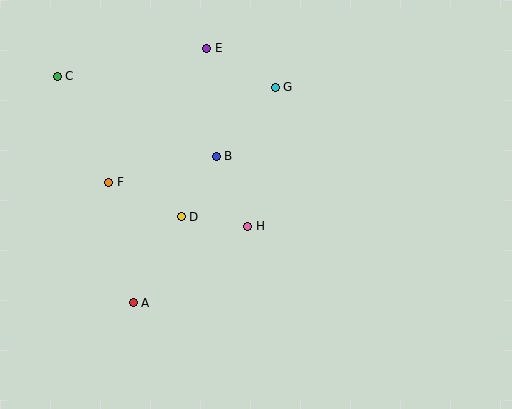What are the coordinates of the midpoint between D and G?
The midpoint between D and G is at (228, 152).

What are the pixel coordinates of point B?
Point B is at (216, 156).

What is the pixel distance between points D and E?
The distance between D and E is 170 pixels.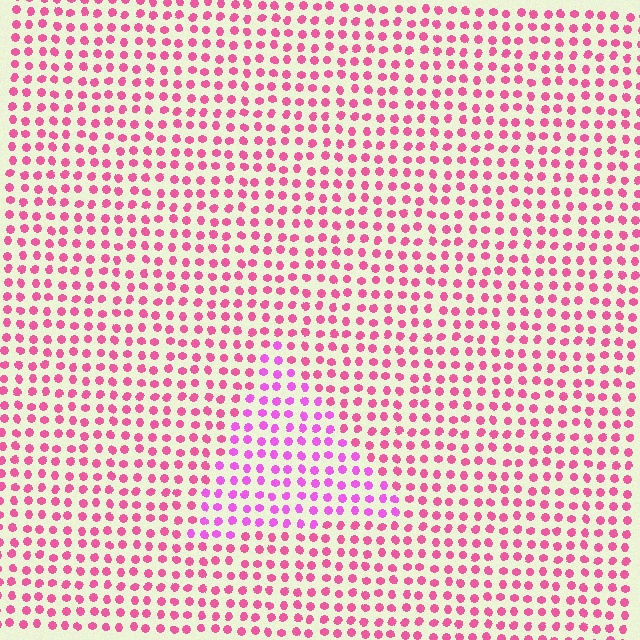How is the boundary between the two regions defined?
The boundary is defined purely by a slight shift in hue (about 30 degrees). Spacing, size, and orientation are identical on both sides.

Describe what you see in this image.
The image is filled with small pink elements in a uniform arrangement. A triangle-shaped region is visible where the elements are tinted to a slightly different hue, forming a subtle color boundary.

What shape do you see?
I see a triangle.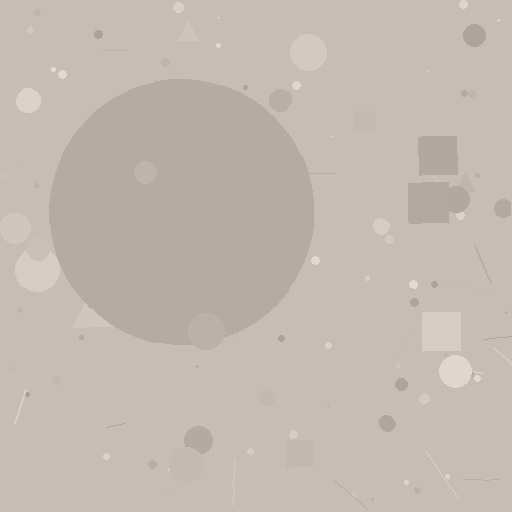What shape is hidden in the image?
A circle is hidden in the image.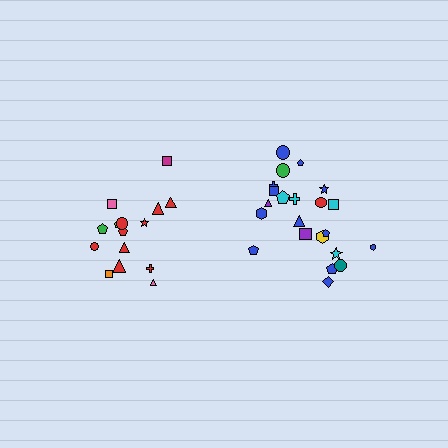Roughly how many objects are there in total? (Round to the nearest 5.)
Roughly 35 objects in total.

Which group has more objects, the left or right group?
The right group.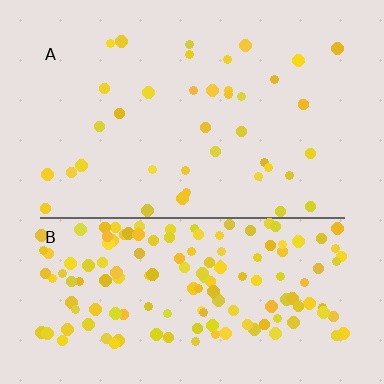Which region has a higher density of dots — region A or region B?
B (the bottom).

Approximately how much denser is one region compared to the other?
Approximately 4.0× — region B over region A.